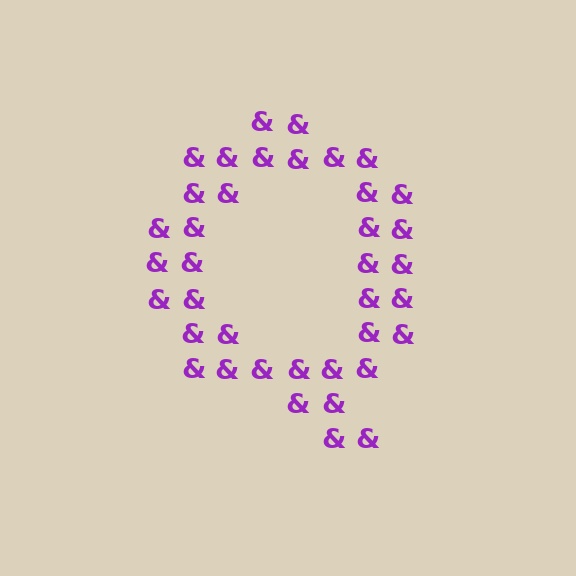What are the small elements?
The small elements are ampersands.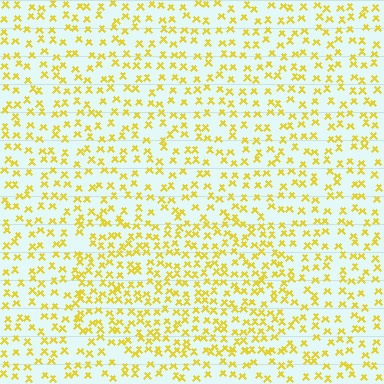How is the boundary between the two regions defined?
The boundary is defined by a change in element density (approximately 1.6x ratio). All elements are the same color, size, and shape.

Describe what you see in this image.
The image contains small yellow elements arranged at two different densities. A rectangle-shaped region is visible where the elements are more densely packed than the surrounding area.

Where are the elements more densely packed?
The elements are more densely packed inside the rectangle boundary.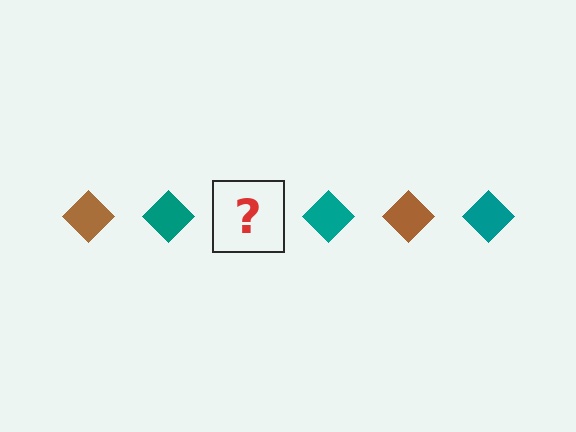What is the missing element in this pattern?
The missing element is a brown diamond.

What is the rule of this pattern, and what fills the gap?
The rule is that the pattern cycles through brown, teal diamonds. The gap should be filled with a brown diamond.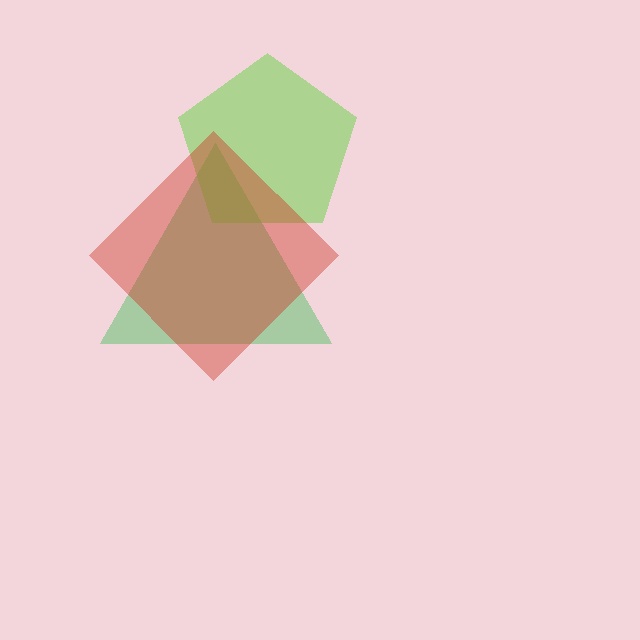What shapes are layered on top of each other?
The layered shapes are: a green triangle, a lime pentagon, a red diamond.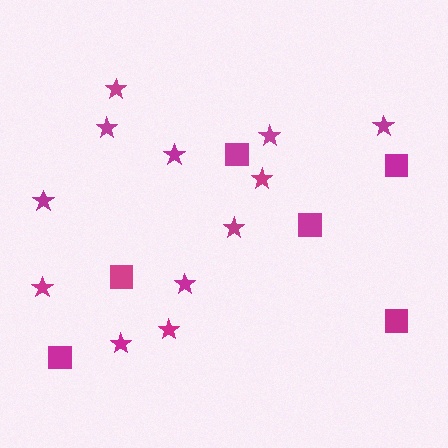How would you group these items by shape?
There are 2 groups: one group of stars (12) and one group of squares (6).